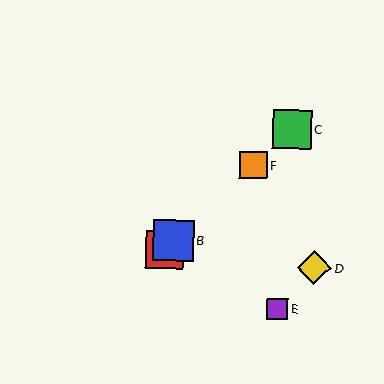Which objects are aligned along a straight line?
Objects A, B, C, F are aligned along a straight line.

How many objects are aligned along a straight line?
4 objects (A, B, C, F) are aligned along a straight line.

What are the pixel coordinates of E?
Object E is at (277, 309).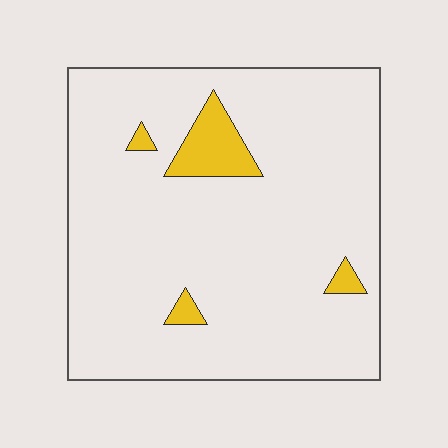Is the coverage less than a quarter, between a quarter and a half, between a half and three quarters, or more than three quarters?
Less than a quarter.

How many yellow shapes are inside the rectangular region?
4.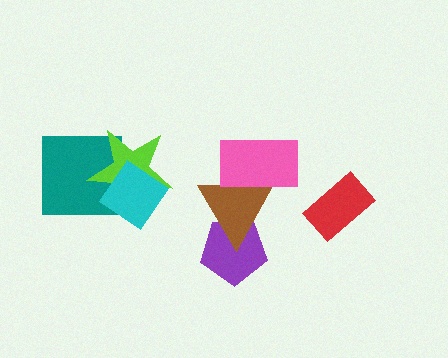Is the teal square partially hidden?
Yes, it is partially covered by another shape.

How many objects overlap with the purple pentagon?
1 object overlaps with the purple pentagon.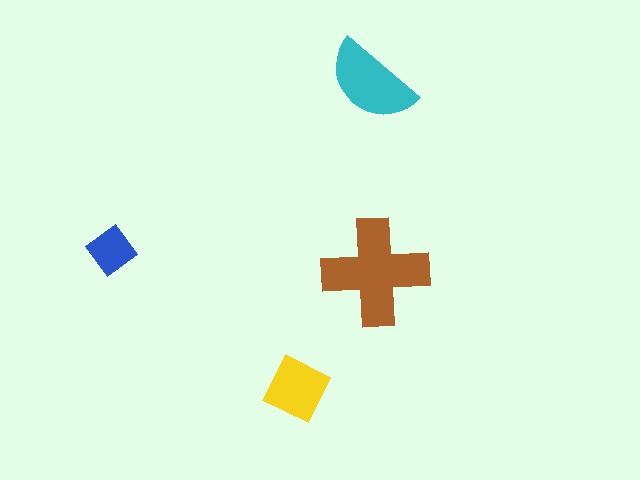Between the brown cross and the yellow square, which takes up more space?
The brown cross.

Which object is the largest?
The brown cross.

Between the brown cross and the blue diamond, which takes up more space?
The brown cross.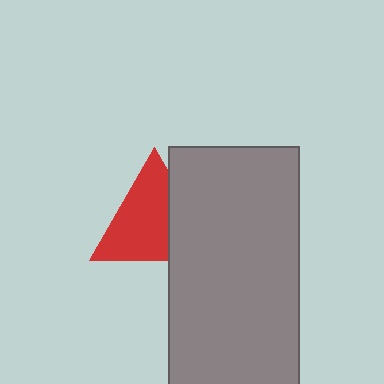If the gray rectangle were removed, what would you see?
You would see the complete red triangle.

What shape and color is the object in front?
The object in front is a gray rectangle.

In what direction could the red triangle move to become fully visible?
The red triangle could move left. That would shift it out from behind the gray rectangle entirely.